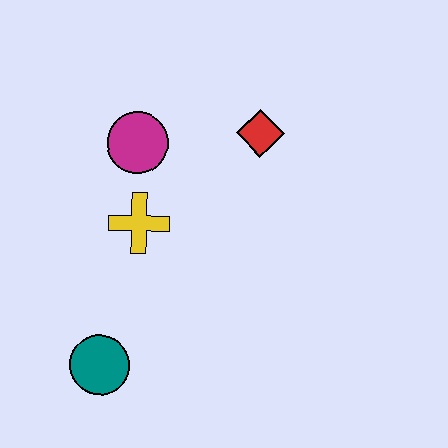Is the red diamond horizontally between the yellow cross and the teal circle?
No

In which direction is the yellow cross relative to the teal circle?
The yellow cross is above the teal circle.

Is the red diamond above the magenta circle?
Yes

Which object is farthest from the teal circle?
The red diamond is farthest from the teal circle.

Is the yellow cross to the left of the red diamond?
Yes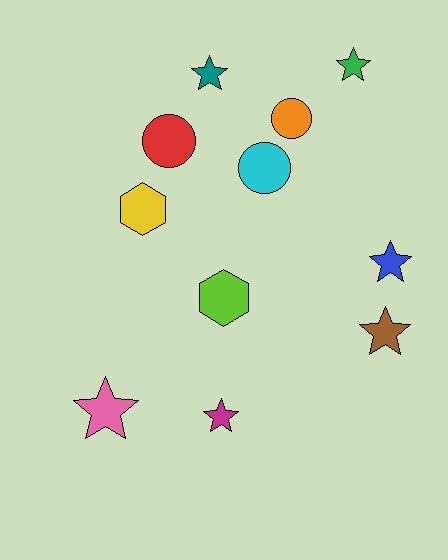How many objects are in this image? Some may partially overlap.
There are 11 objects.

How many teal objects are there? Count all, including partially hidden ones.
There is 1 teal object.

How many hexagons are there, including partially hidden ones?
There are 2 hexagons.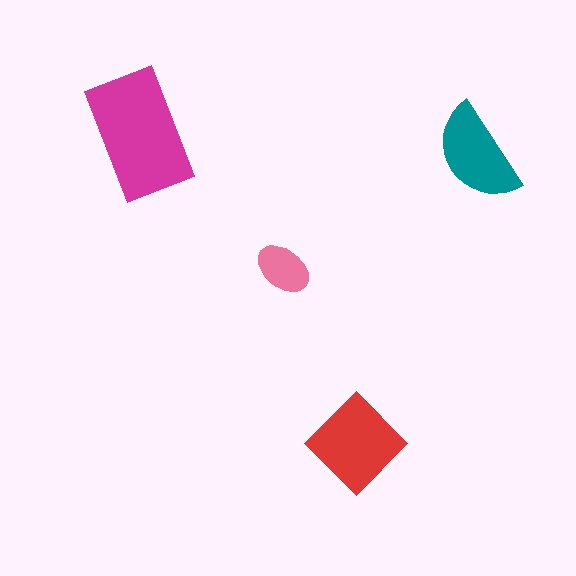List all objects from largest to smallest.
The magenta rectangle, the red diamond, the teal semicircle, the pink ellipse.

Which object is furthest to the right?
The teal semicircle is rightmost.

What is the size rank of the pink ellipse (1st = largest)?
4th.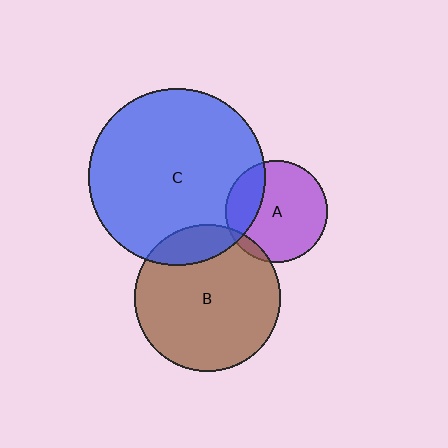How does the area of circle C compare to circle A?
Approximately 3.0 times.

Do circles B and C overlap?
Yes.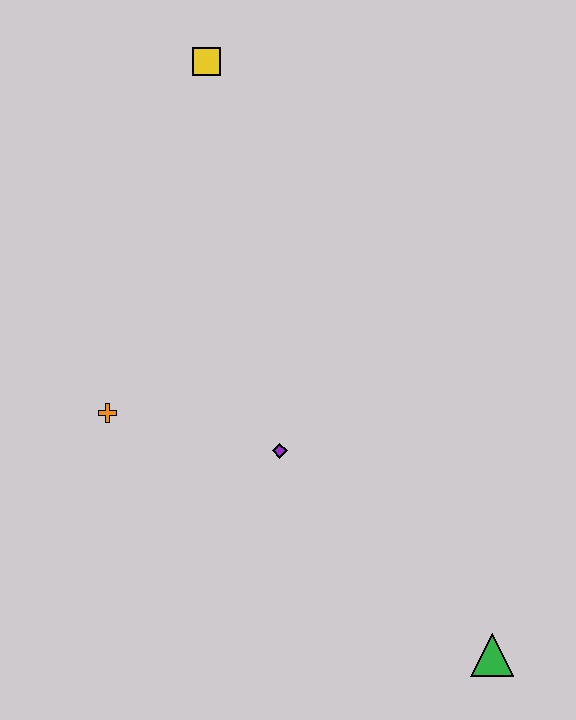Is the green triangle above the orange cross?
No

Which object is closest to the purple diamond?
The orange cross is closest to the purple diamond.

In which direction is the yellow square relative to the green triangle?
The yellow square is above the green triangle.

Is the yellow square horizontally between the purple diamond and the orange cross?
Yes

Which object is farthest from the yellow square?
The green triangle is farthest from the yellow square.